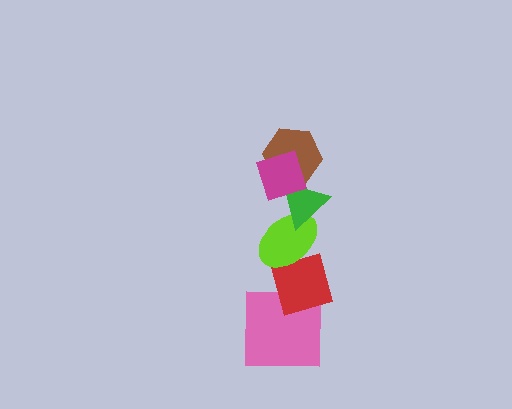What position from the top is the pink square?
The pink square is 6th from the top.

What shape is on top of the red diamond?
The lime ellipse is on top of the red diamond.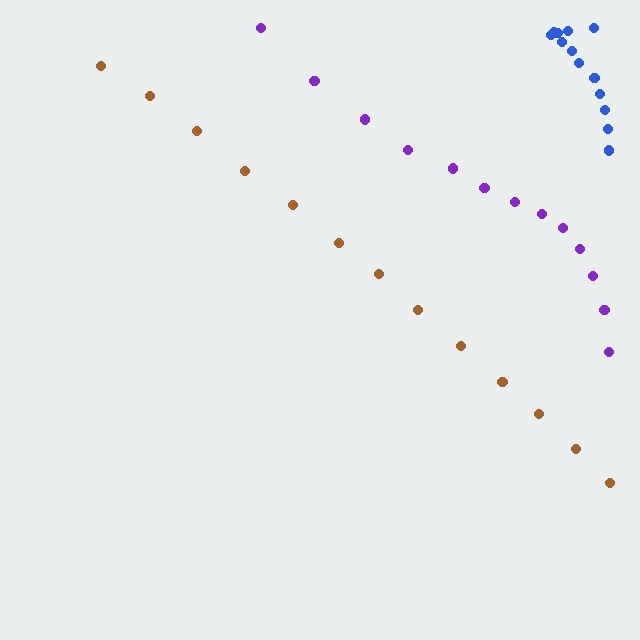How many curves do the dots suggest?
There are 3 distinct paths.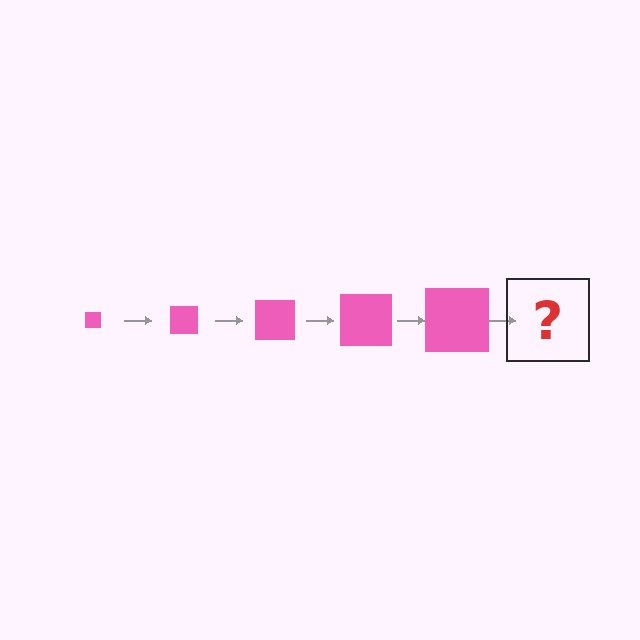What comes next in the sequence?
The next element should be a pink square, larger than the previous one.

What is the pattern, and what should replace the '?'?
The pattern is that the square gets progressively larger each step. The '?' should be a pink square, larger than the previous one.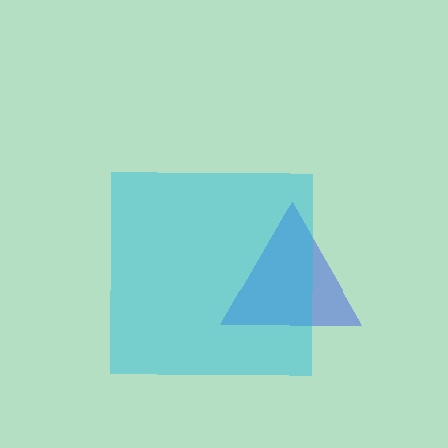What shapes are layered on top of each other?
The layered shapes are: a blue triangle, a cyan square.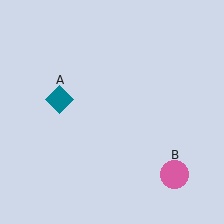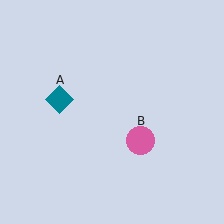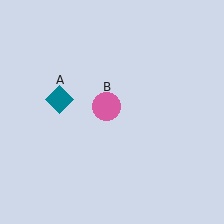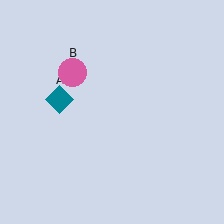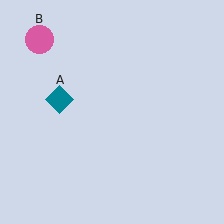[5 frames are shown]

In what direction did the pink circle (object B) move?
The pink circle (object B) moved up and to the left.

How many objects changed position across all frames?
1 object changed position: pink circle (object B).